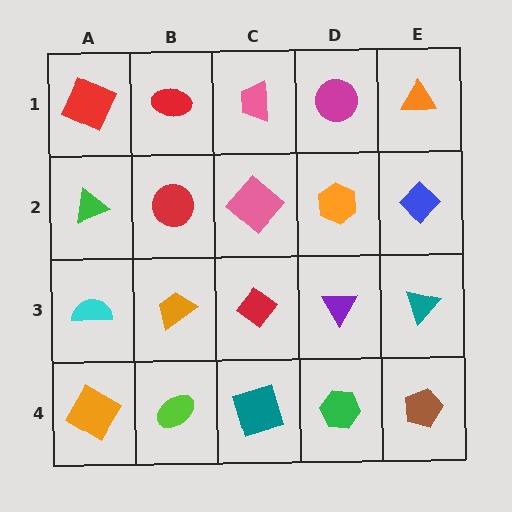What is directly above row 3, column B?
A red circle.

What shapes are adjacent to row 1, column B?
A red circle (row 2, column B), a red square (row 1, column A), a pink trapezoid (row 1, column C).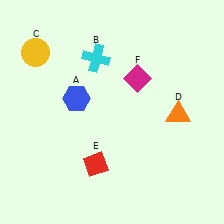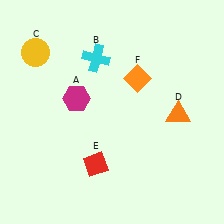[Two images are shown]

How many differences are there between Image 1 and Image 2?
There are 2 differences between the two images.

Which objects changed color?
A changed from blue to magenta. F changed from magenta to orange.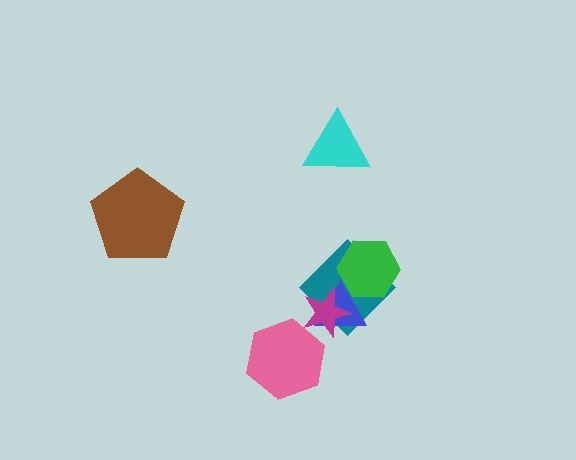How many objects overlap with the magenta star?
2 objects overlap with the magenta star.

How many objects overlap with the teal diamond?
3 objects overlap with the teal diamond.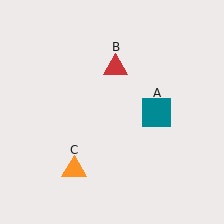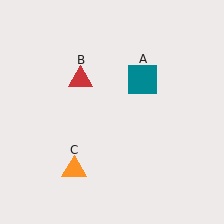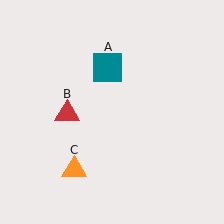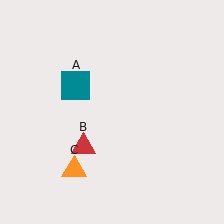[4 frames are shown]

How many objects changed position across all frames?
2 objects changed position: teal square (object A), red triangle (object B).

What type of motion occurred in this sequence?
The teal square (object A), red triangle (object B) rotated counterclockwise around the center of the scene.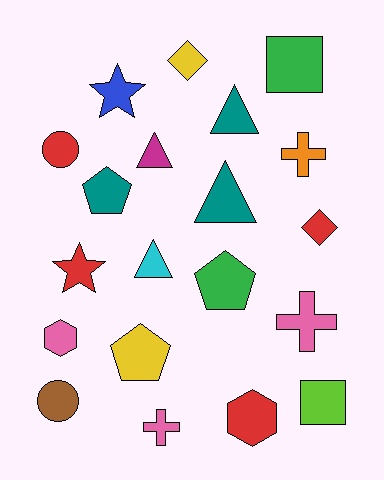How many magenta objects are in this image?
There is 1 magenta object.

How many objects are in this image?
There are 20 objects.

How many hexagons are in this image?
There are 2 hexagons.